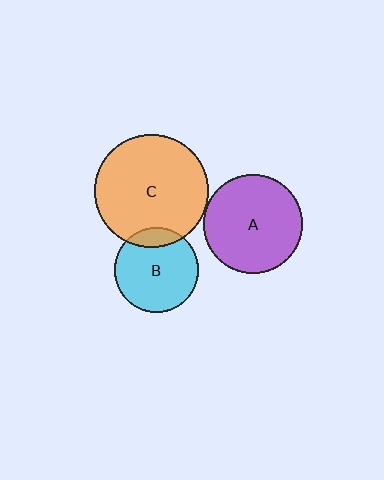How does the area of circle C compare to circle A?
Approximately 1.3 times.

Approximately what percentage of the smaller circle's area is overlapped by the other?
Approximately 15%.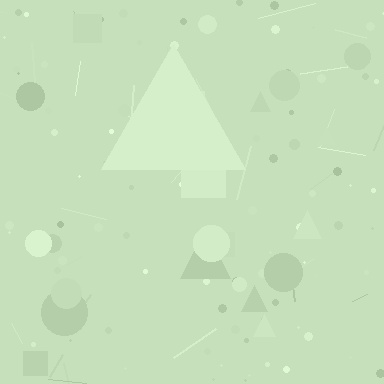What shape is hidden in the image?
A triangle is hidden in the image.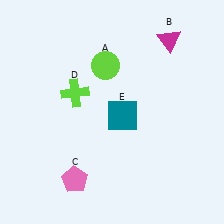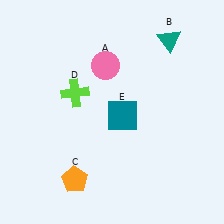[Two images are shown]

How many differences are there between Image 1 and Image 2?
There are 3 differences between the two images.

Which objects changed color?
A changed from lime to pink. B changed from magenta to teal. C changed from pink to orange.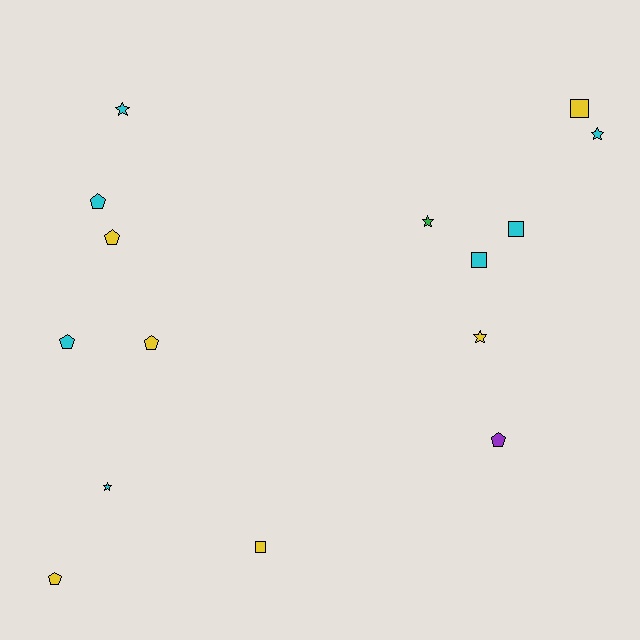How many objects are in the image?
There are 15 objects.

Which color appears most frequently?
Cyan, with 7 objects.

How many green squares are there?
There are no green squares.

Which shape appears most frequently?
Pentagon, with 6 objects.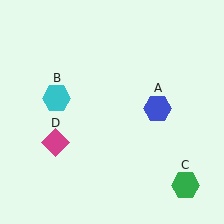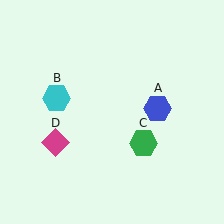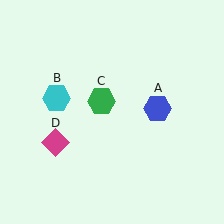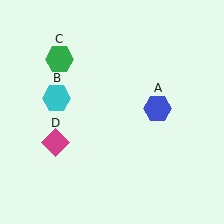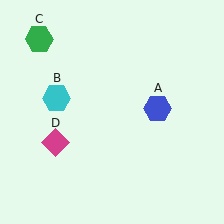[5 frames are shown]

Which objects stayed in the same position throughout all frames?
Blue hexagon (object A) and cyan hexagon (object B) and magenta diamond (object D) remained stationary.